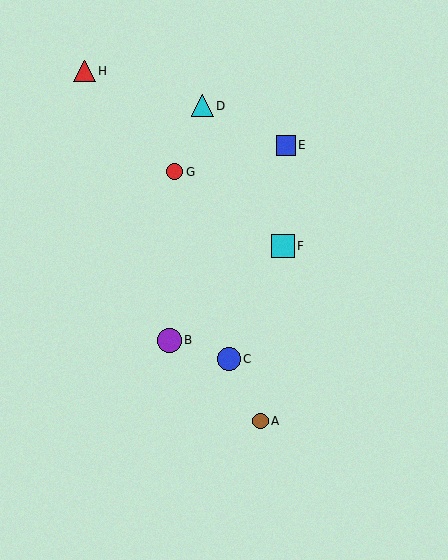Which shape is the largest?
The purple circle (labeled B) is the largest.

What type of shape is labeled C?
Shape C is a blue circle.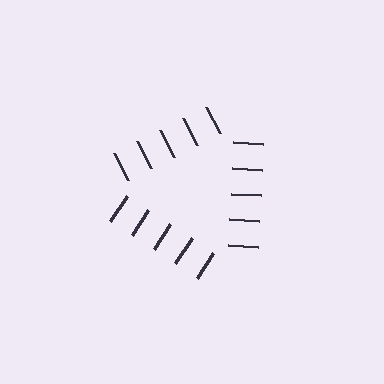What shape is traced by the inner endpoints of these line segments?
An illusory triangle — the line segments terminate on its edges but no continuous stroke is drawn.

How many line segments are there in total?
15 — 5 along each of the 3 edges.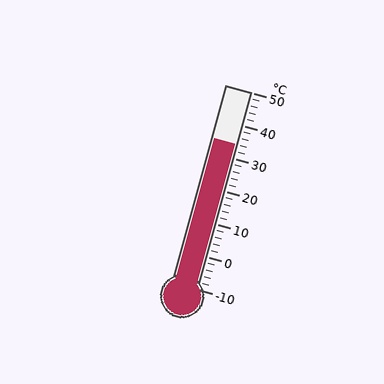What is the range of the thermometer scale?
The thermometer scale ranges from -10°C to 50°C.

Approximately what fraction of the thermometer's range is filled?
The thermometer is filled to approximately 75% of its range.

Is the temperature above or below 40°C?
The temperature is below 40°C.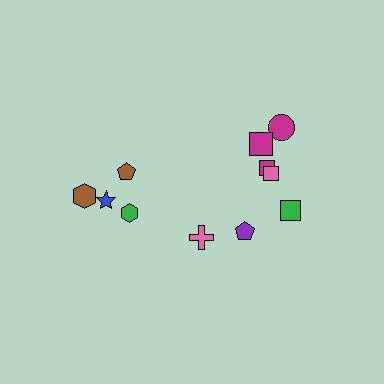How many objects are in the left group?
There are 4 objects.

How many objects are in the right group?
There are 7 objects.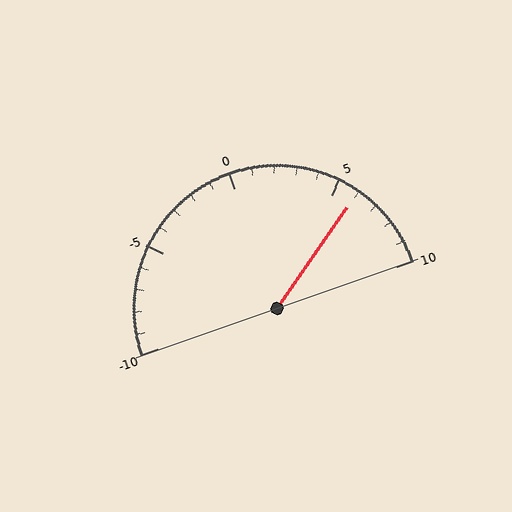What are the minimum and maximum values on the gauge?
The gauge ranges from -10 to 10.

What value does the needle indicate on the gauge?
The needle indicates approximately 6.